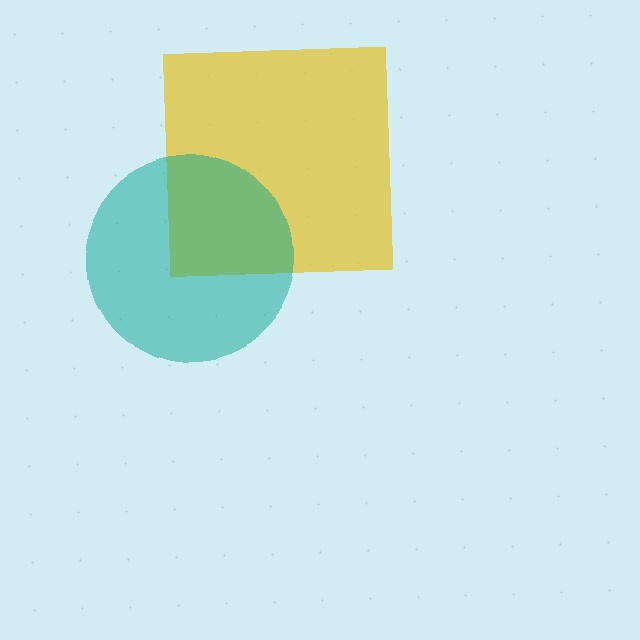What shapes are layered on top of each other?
The layered shapes are: a yellow square, a teal circle.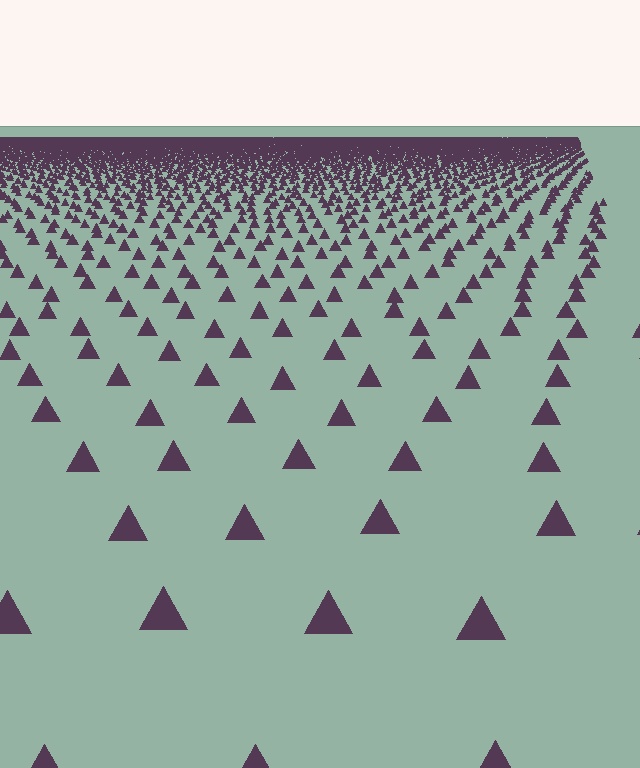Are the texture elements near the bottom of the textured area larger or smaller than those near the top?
Larger. Near the bottom, elements are closer to the viewer and appear at a bigger on-screen size.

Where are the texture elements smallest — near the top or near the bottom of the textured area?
Near the top.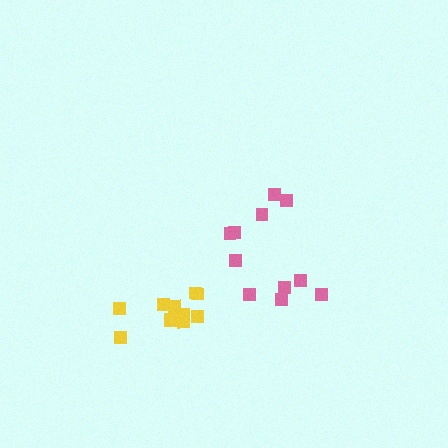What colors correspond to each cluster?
The clusters are colored: pink, yellow.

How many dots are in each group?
Group 1: 11 dots, Group 2: 11 dots (22 total).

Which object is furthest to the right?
The pink cluster is rightmost.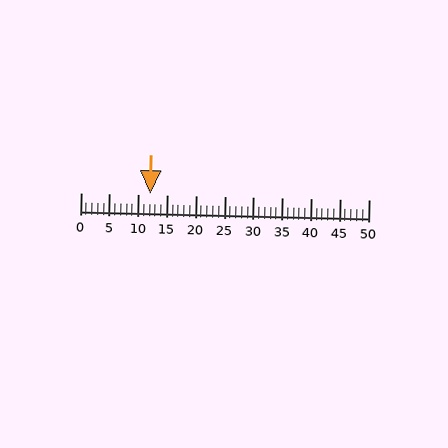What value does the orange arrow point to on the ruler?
The orange arrow points to approximately 12.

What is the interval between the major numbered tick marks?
The major tick marks are spaced 5 units apart.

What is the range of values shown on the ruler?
The ruler shows values from 0 to 50.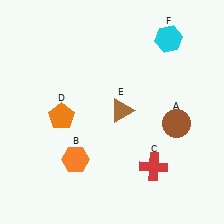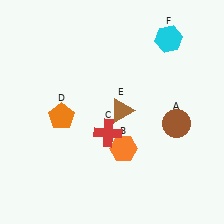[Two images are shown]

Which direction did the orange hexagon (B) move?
The orange hexagon (B) moved right.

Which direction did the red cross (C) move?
The red cross (C) moved left.